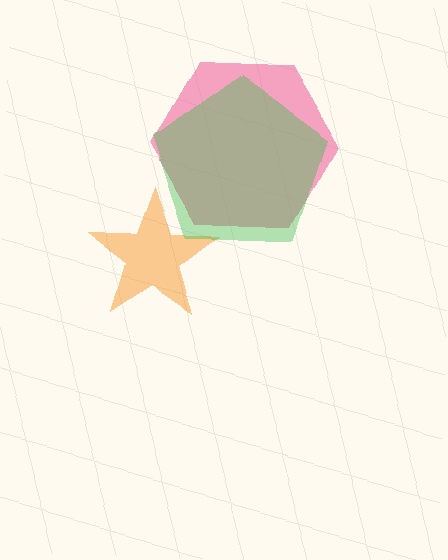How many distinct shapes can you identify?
There are 3 distinct shapes: a pink hexagon, an orange star, a green pentagon.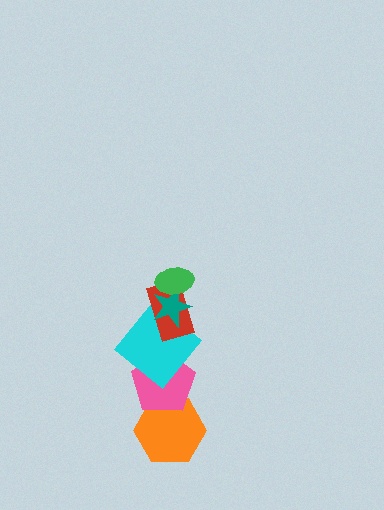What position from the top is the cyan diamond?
The cyan diamond is 4th from the top.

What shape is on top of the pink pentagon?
The cyan diamond is on top of the pink pentagon.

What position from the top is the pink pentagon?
The pink pentagon is 5th from the top.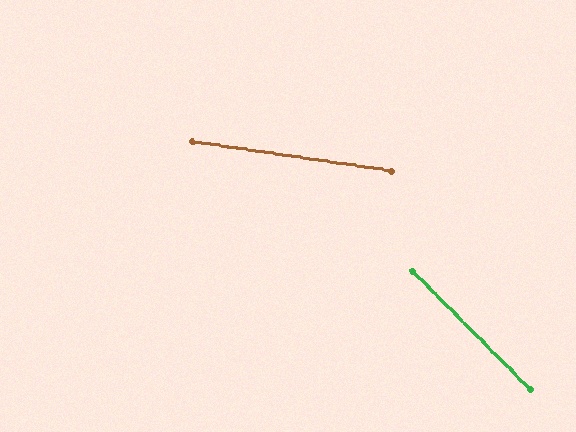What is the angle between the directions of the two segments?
Approximately 36 degrees.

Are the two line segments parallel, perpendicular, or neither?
Neither parallel nor perpendicular — they differ by about 36°.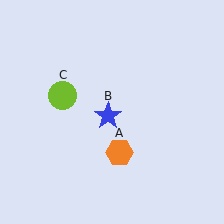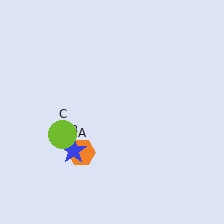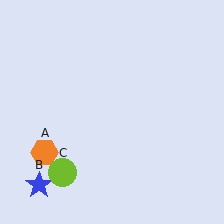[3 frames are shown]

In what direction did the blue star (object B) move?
The blue star (object B) moved down and to the left.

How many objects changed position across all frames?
3 objects changed position: orange hexagon (object A), blue star (object B), lime circle (object C).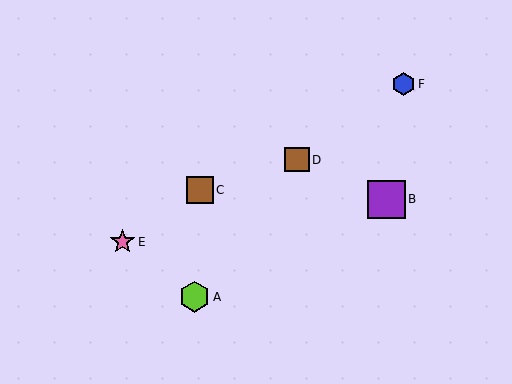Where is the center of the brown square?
The center of the brown square is at (297, 160).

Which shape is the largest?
The purple square (labeled B) is the largest.